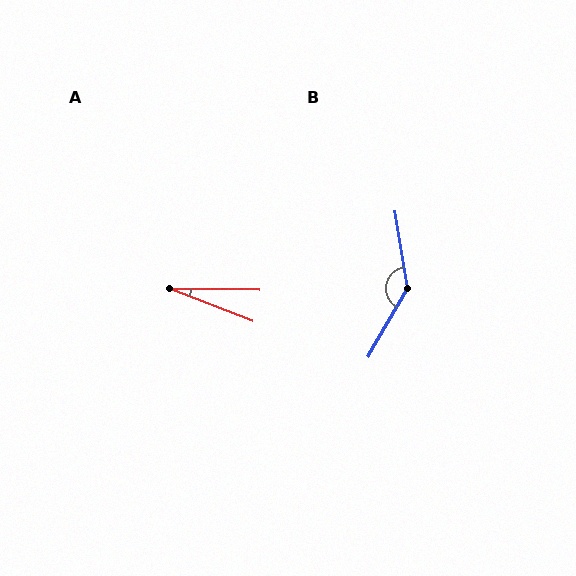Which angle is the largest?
B, at approximately 141 degrees.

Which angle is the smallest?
A, at approximately 20 degrees.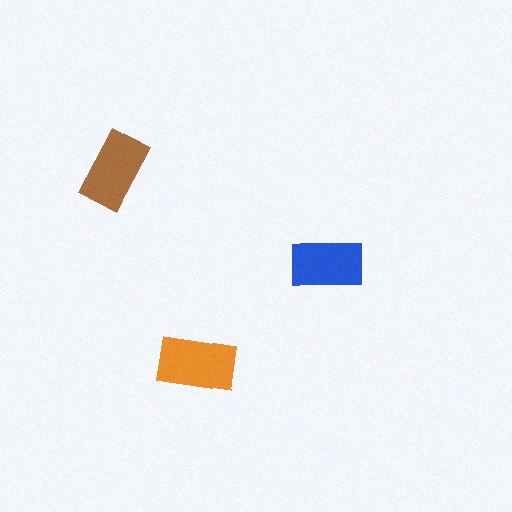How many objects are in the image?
There are 3 objects in the image.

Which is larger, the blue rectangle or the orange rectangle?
The orange one.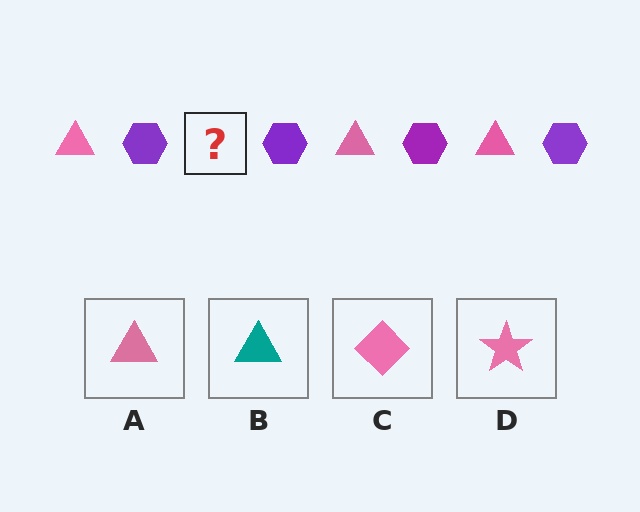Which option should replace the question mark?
Option A.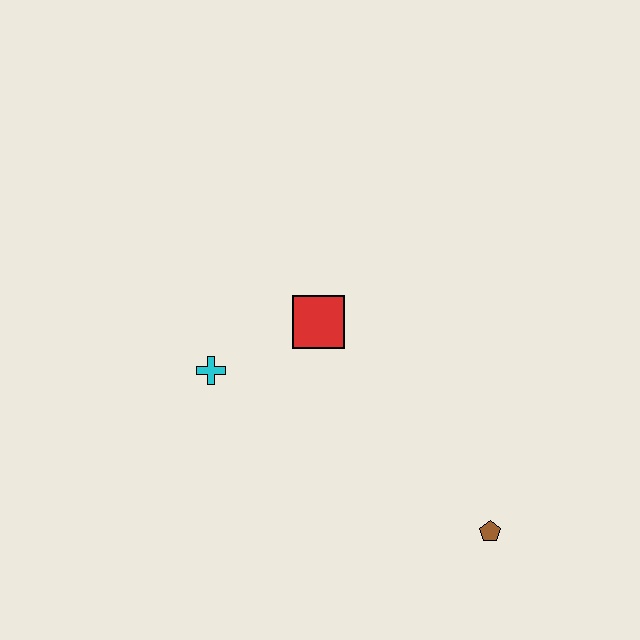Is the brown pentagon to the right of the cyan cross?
Yes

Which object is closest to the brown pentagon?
The red square is closest to the brown pentagon.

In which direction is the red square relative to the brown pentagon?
The red square is above the brown pentagon.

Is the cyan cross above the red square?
No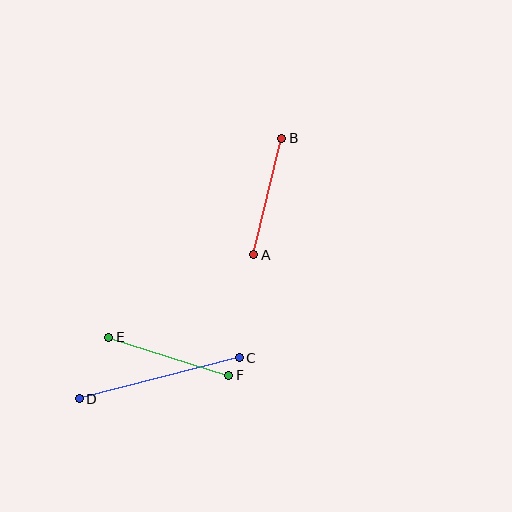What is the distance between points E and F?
The distance is approximately 126 pixels.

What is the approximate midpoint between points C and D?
The midpoint is at approximately (159, 378) pixels.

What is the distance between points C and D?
The distance is approximately 165 pixels.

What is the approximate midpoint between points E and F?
The midpoint is at approximately (169, 356) pixels.